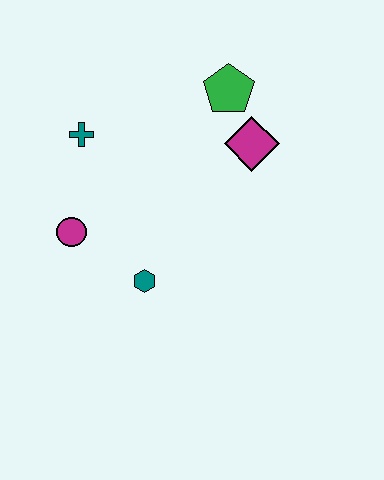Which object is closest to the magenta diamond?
The green pentagon is closest to the magenta diamond.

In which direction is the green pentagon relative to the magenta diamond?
The green pentagon is above the magenta diamond.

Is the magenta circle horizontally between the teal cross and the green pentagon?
No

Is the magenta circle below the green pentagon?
Yes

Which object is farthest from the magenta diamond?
The magenta circle is farthest from the magenta diamond.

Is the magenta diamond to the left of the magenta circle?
No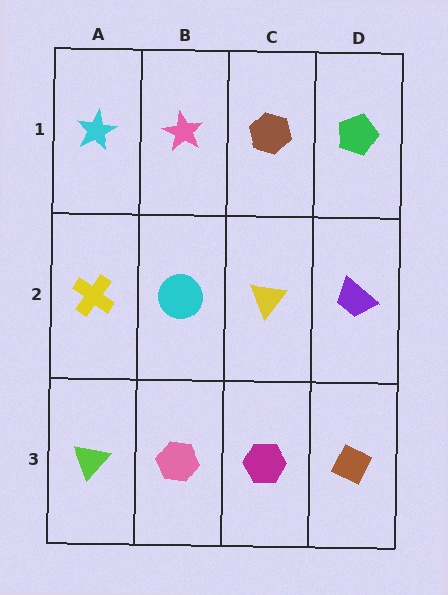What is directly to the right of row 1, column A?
A pink star.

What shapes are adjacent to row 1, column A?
A yellow cross (row 2, column A), a pink star (row 1, column B).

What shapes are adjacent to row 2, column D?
A green pentagon (row 1, column D), a brown diamond (row 3, column D), a yellow triangle (row 2, column C).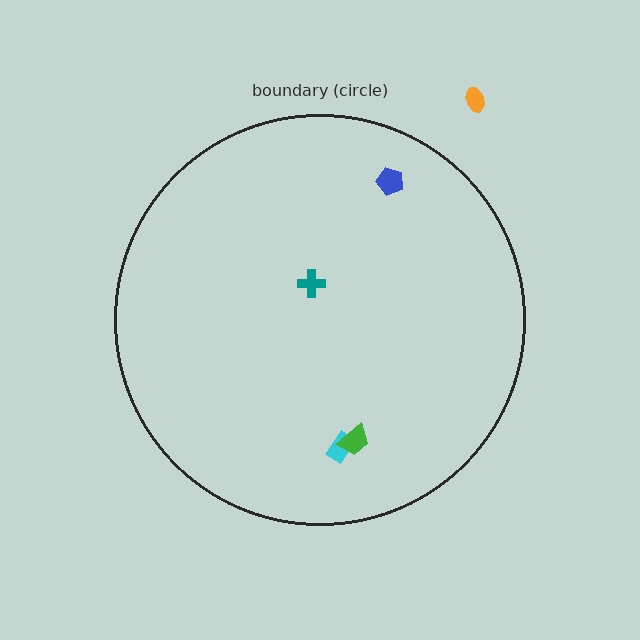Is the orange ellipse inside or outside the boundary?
Outside.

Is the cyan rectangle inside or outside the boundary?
Inside.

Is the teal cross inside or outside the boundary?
Inside.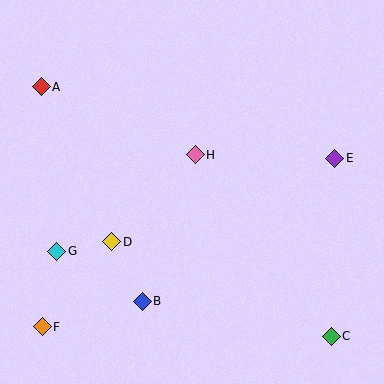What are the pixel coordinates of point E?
Point E is at (335, 158).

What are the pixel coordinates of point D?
Point D is at (112, 242).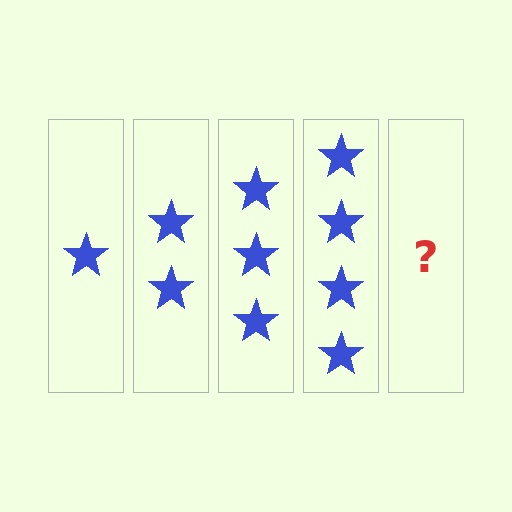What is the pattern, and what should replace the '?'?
The pattern is that each step adds one more star. The '?' should be 5 stars.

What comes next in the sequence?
The next element should be 5 stars.